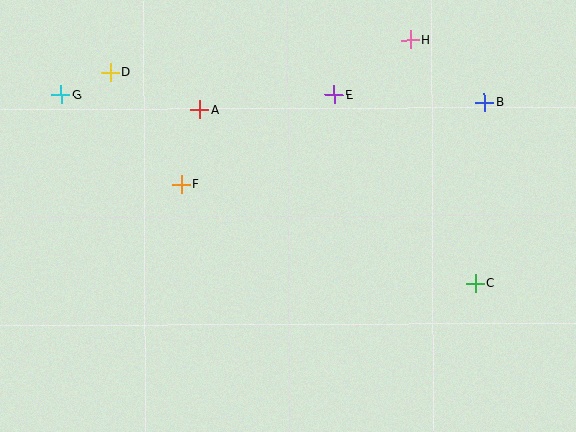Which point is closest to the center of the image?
Point F at (181, 185) is closest to the center.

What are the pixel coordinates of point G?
Point G is at (61, 95).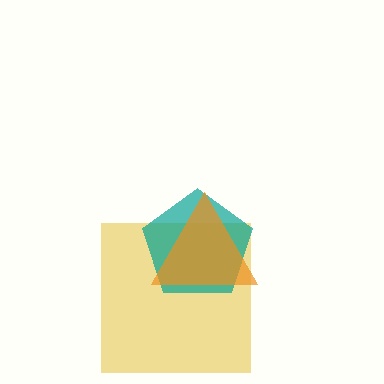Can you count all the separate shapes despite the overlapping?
Yes, there are 3 separate shapes.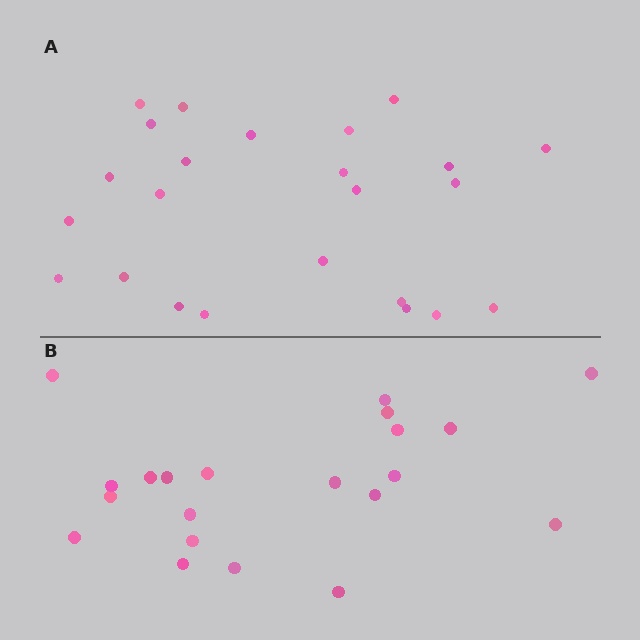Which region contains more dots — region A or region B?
Region A (the top region) has more dots.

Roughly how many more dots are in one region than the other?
Region A has just a few more — roughly 2 or 3 more dots than region B.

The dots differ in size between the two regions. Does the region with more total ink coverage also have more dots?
No. Region B has more total ink coverage because its dots are larger, but region A actually contains more individual dots. Total area can be misleading — the number of items is what matters here.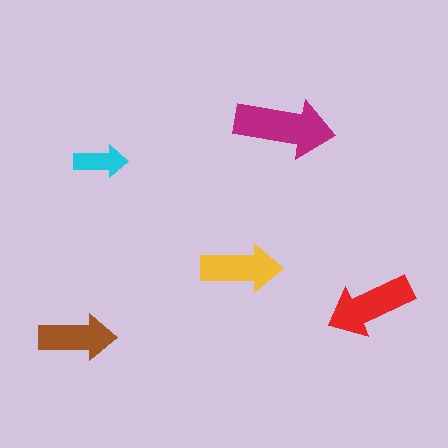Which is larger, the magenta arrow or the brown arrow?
The magenta one.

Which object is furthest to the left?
The brown arrow is leftmost.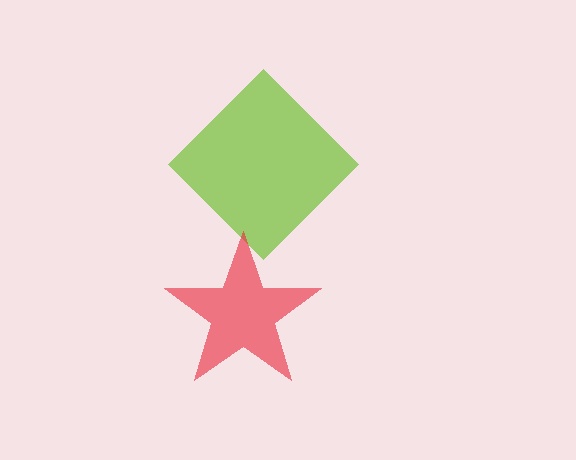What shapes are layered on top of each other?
The layered shapes are: a lime diamond, a red star.